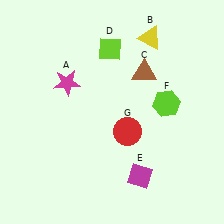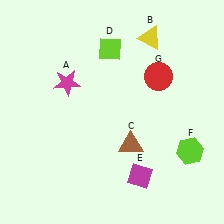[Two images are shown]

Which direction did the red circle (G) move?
The red circle (G) moved up.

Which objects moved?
The objects that moved are: the brown triangle (C), the lime hexagon (F), the red circle (G).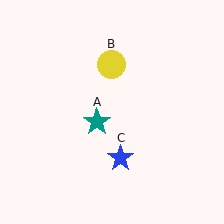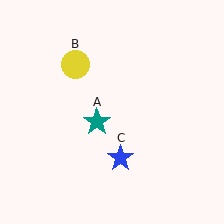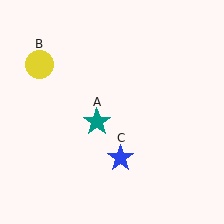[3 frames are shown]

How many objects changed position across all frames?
1 object changed position: yellow circle (object B).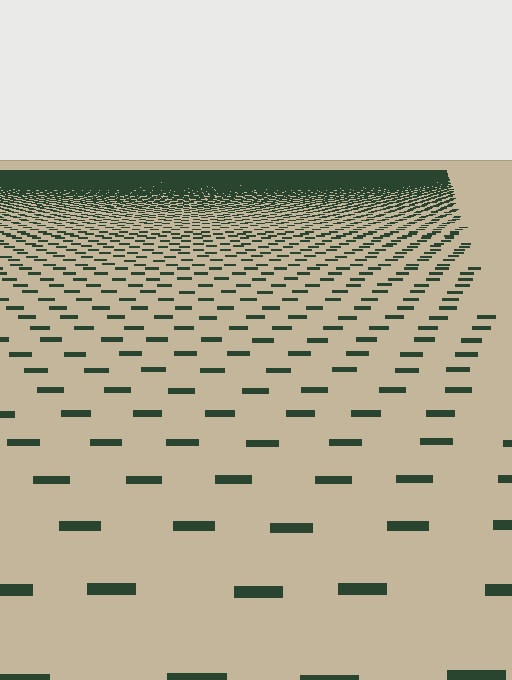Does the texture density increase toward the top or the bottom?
Density increases toward the top.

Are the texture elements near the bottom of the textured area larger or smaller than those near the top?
Larger. Near the bottom, elements are closer to the viewer and appear at a bigger on-screen size.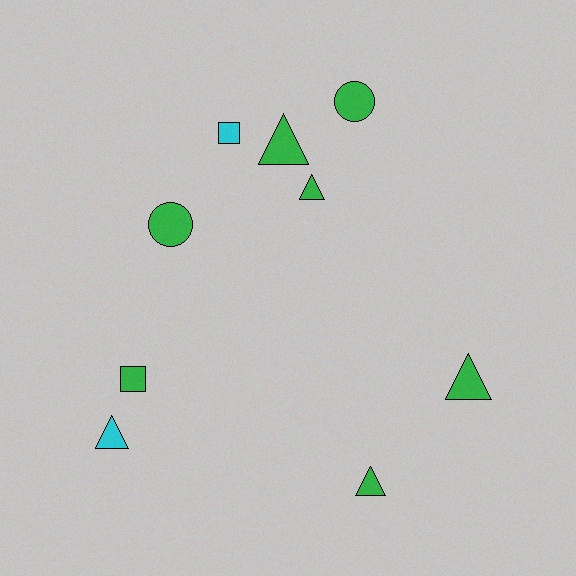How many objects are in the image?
There are 9 objects.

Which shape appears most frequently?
Triangle, with 5 objects.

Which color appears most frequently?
Green, with 7 objects.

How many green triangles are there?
There are 4 green triangles.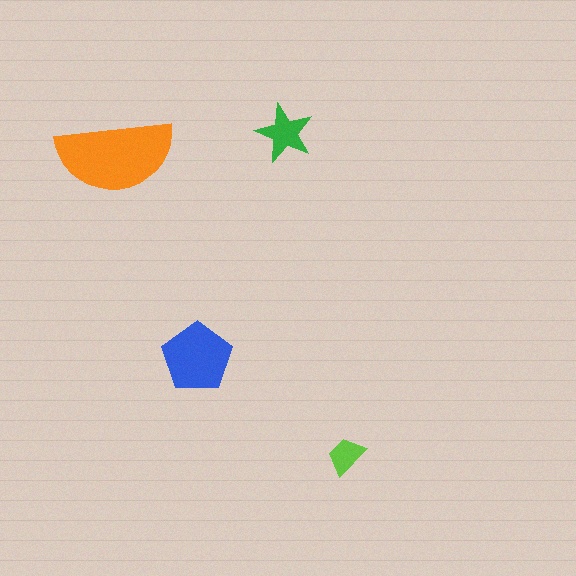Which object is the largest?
The orange semicircle.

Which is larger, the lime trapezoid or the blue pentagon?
The blue pentagon.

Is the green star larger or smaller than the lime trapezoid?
Larger.